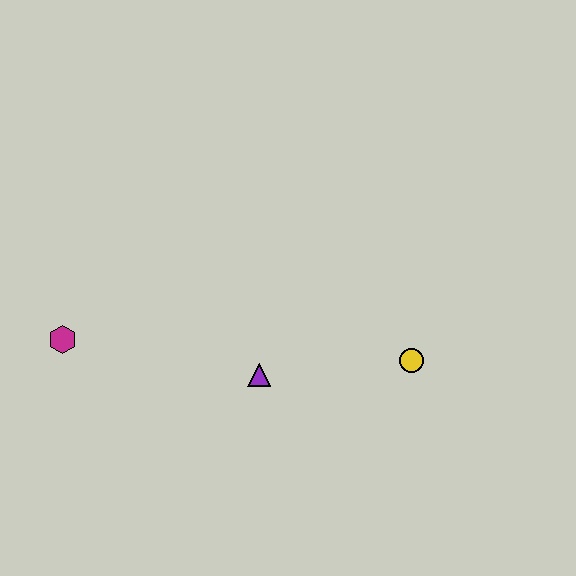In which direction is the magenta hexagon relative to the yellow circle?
The magenta hexagon is to the left of the yellow circle.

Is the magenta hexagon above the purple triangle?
Yes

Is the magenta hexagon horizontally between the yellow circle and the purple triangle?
No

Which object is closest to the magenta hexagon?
The purple triangle is closest to the magenta hexagon.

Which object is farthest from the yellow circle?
The magenta hexagon is farthest from the yellow circle.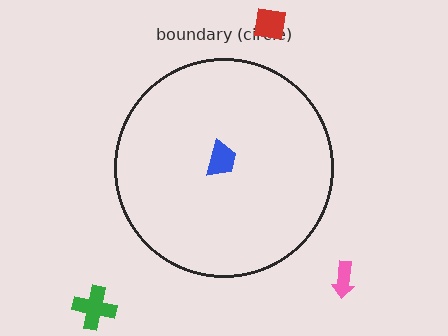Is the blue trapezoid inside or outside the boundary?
Inside.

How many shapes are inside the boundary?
1 inside, 3 outside.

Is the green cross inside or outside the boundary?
Outside.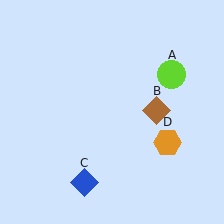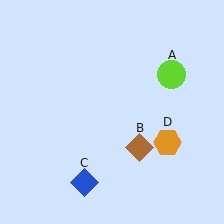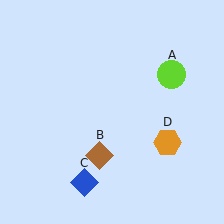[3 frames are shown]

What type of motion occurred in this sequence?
The brown diamond (object B) rotated clockwise around the center of the scene.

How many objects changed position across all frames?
1 object changed position: brown diamond (object B).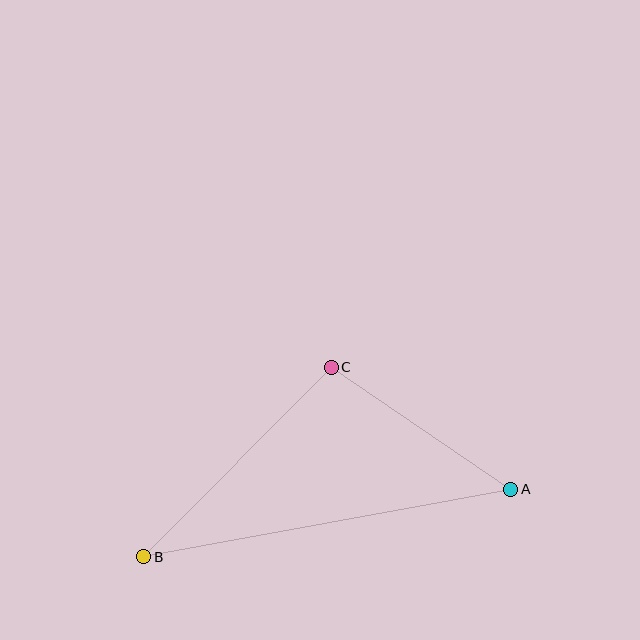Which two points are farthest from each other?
Points A and B are farthest from each other.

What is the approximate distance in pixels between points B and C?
The distance between B and C is approximately 266 pixels.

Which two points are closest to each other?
Points A and C are closest to each other.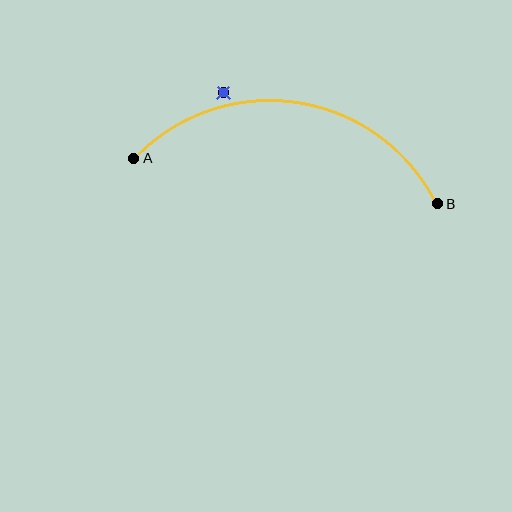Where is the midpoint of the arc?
The arc midpoint is the point on the curve farthest from the straight line joining A and B. It sits above that line.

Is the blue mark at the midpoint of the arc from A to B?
No — the blue mark does not lie on the arc at all. It sits slightly outside the curve.